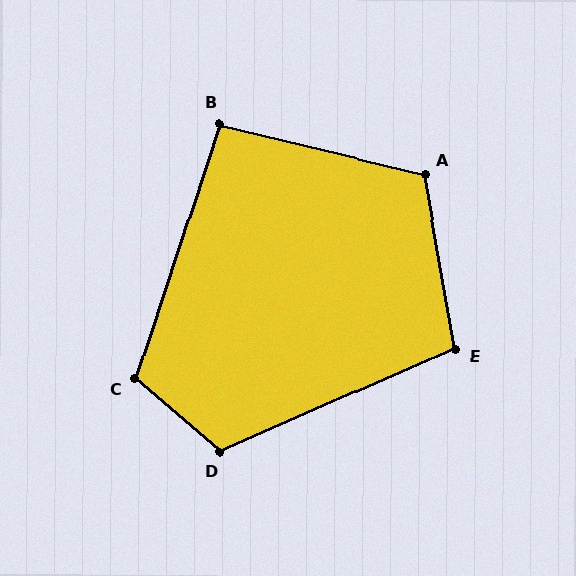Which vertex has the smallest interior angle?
B, at approximately 94 degrees.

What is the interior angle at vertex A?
Approximately 114 degrees (obtuse).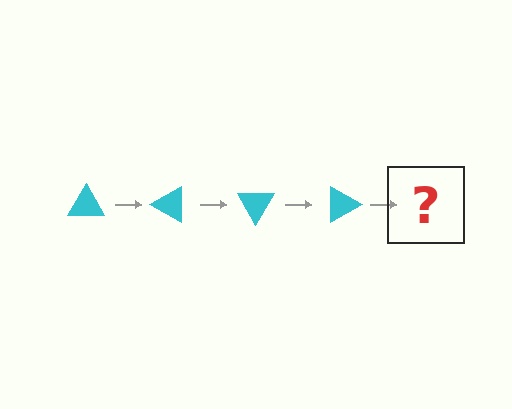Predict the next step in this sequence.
The next step is a cyan triangle rotated 120 degrees.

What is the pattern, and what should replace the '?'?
The pattern is that the triangle rotates 30 degrees each step. The '?' should be a cyan triangle rotated 120 degrees.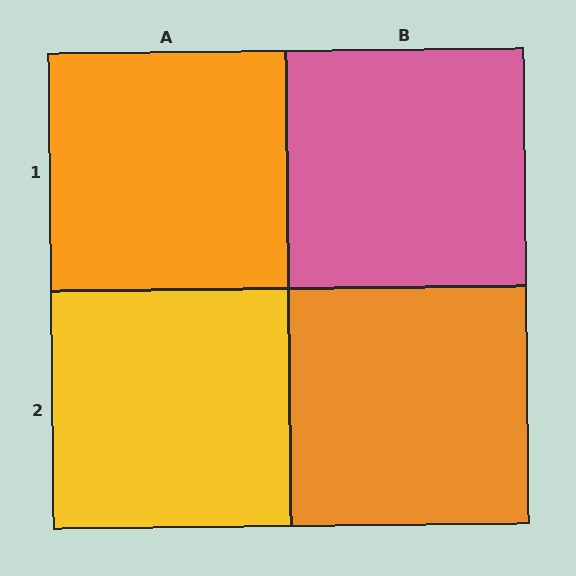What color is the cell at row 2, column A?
Yellow.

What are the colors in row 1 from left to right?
Orange, pink.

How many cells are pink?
1 cell is pink.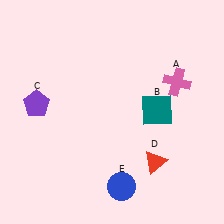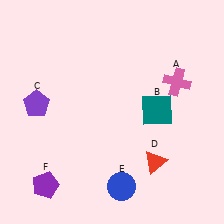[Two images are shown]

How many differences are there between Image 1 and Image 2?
There is 1 difference between the two images.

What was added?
A purple pentagon (F) was added in Image 2.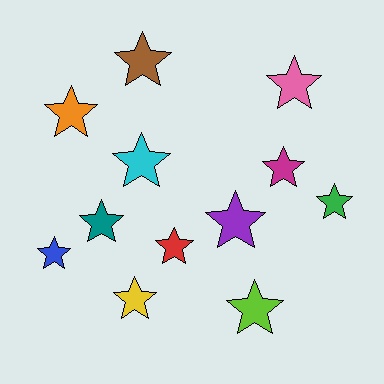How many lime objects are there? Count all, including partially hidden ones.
There is 1 lime object.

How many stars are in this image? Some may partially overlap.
There are 12 stars.